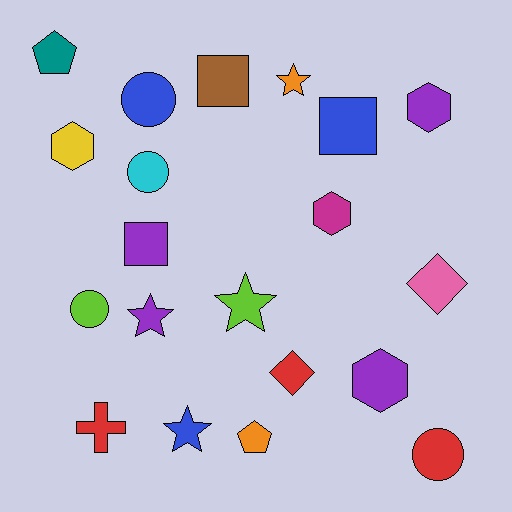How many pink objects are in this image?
There is 1 pink object.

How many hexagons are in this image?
There are 4 hexagons.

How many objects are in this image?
There are 20 objects.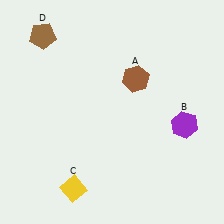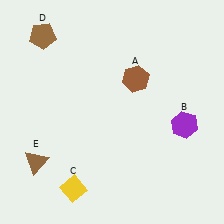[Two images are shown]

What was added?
A brown triangle (E) was added in Image 2.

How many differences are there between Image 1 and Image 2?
There is 1 difference between the two images.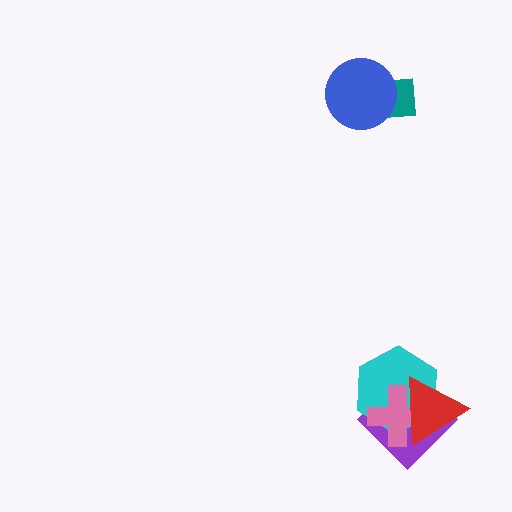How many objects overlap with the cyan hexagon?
3 objects overlap with the cyan hexagon.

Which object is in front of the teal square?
The blue circle is in front of the teal square.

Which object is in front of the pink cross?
The red triangle is in front of the pink cross.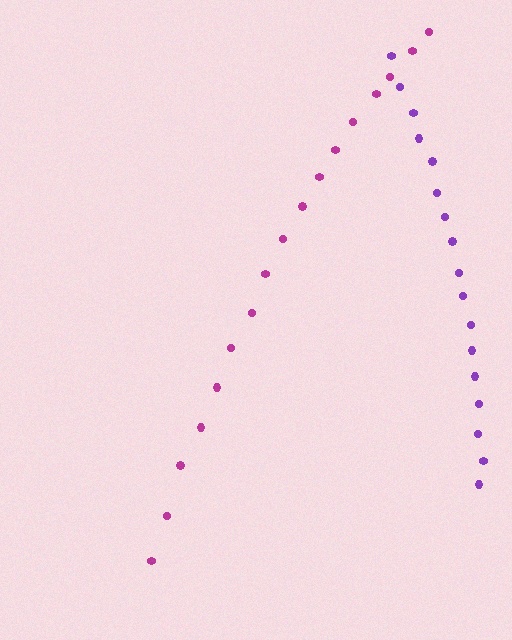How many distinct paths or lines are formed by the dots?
There are 2 distinct paths.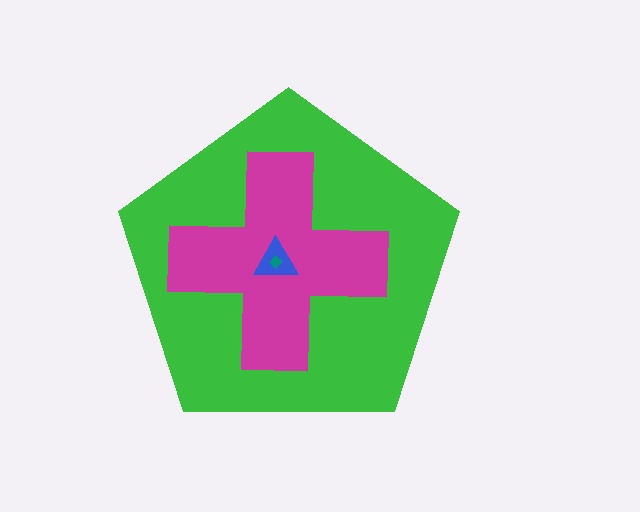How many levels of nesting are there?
4.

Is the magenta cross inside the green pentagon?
Yes.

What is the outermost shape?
The green pentagon.